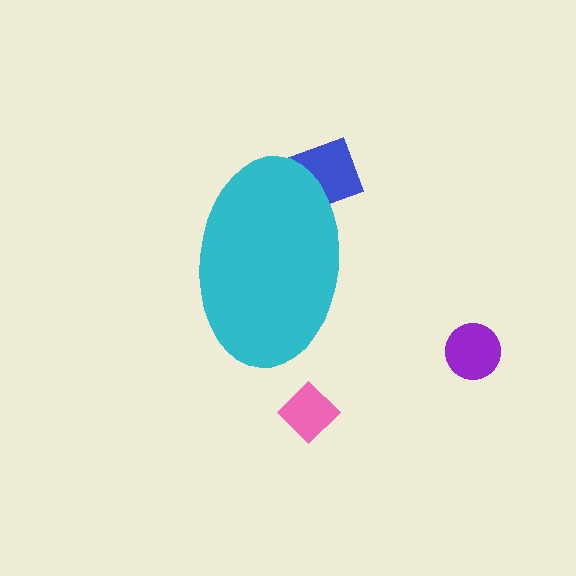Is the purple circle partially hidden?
No, the purple circle is fully visible.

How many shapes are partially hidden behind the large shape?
1 shape is partially hidden.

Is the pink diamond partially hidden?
No, the pink diamond is fully visible.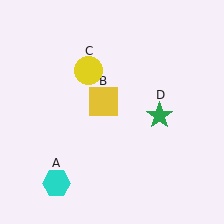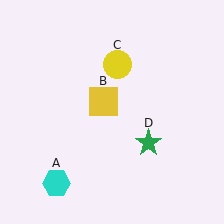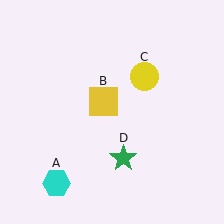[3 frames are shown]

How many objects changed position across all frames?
2 objects changed position: yellow circle (object C), green star (object D).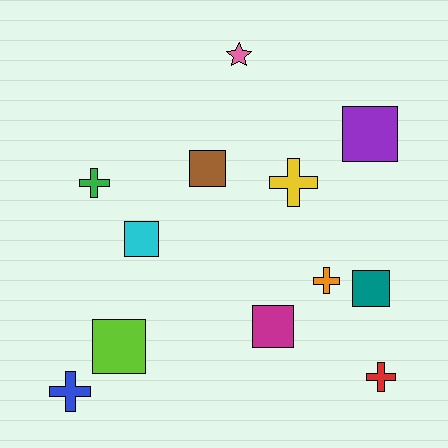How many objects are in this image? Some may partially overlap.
There are 12 objects.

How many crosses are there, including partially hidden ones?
There are 5 crosses.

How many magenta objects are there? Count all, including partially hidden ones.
There is 1 magenta object.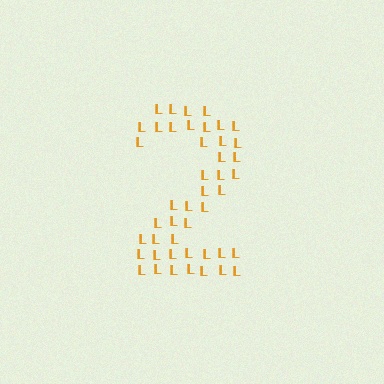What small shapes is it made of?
It is made of small letter L's.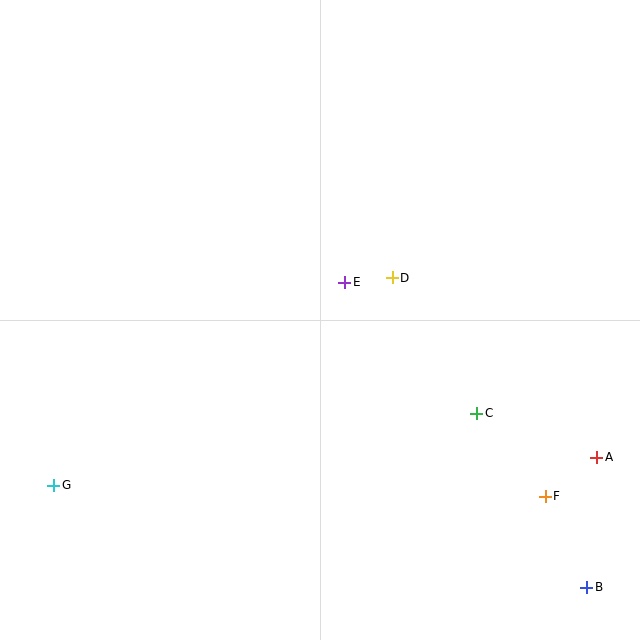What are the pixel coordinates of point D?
Point D is at (392, 278).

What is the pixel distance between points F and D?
The distance between F and D is 266 pixels.